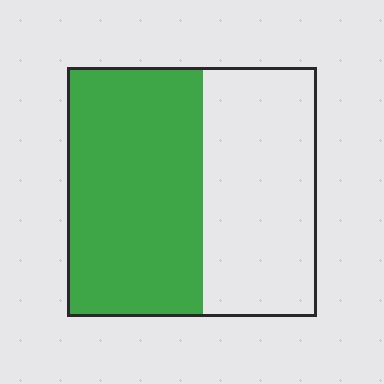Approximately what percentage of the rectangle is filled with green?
Approximately 55%.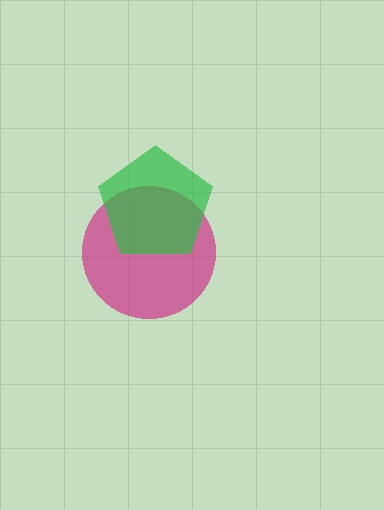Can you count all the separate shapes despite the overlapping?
Yes, there are 2 separate shapes.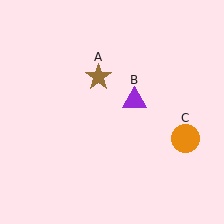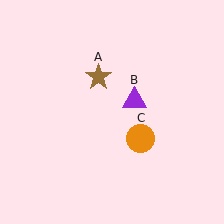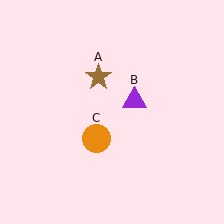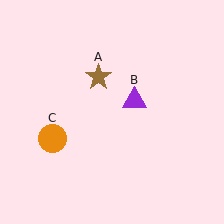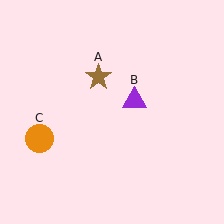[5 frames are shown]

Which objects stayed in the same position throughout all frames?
Brown star (object A) and purple triangle (object B) remained stationary.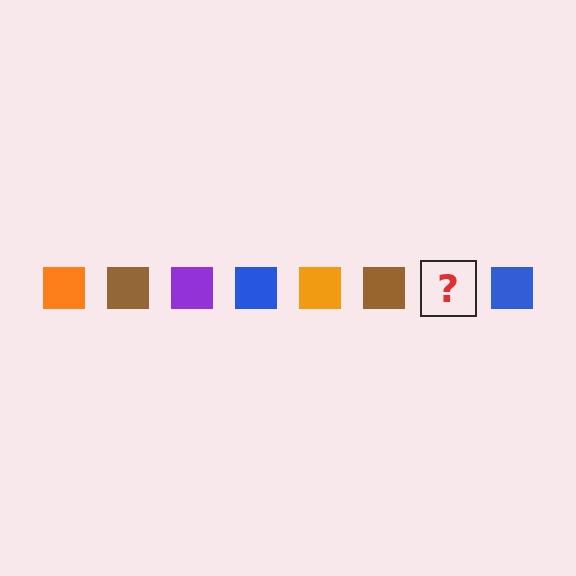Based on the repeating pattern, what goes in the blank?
The blank should be a purple square.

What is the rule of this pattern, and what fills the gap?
The rule is that the pattern cycles through orange, brown, purple, blue squares. The gap should be filled with a purple square.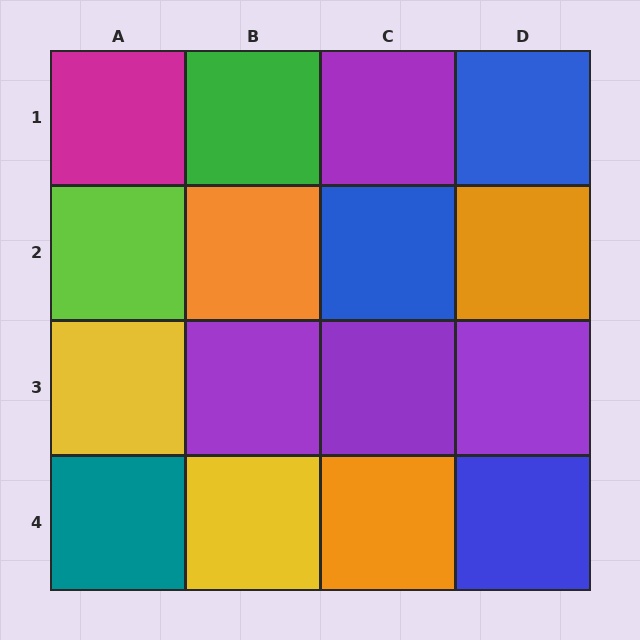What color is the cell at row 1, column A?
Magenta.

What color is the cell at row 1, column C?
Purple.